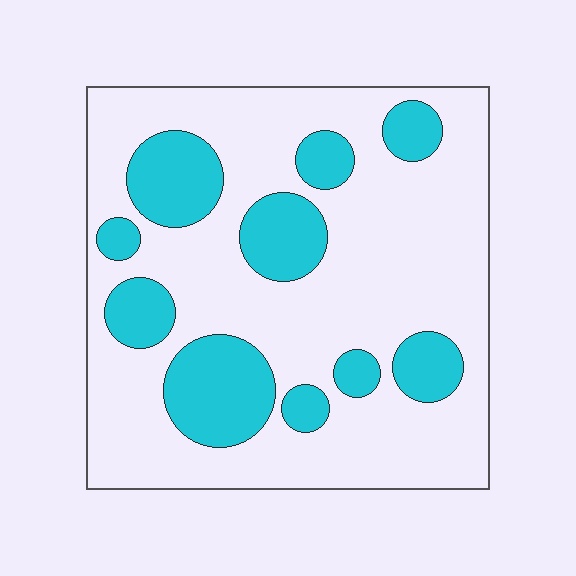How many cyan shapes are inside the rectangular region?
10.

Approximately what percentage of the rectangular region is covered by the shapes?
Approximately 25%.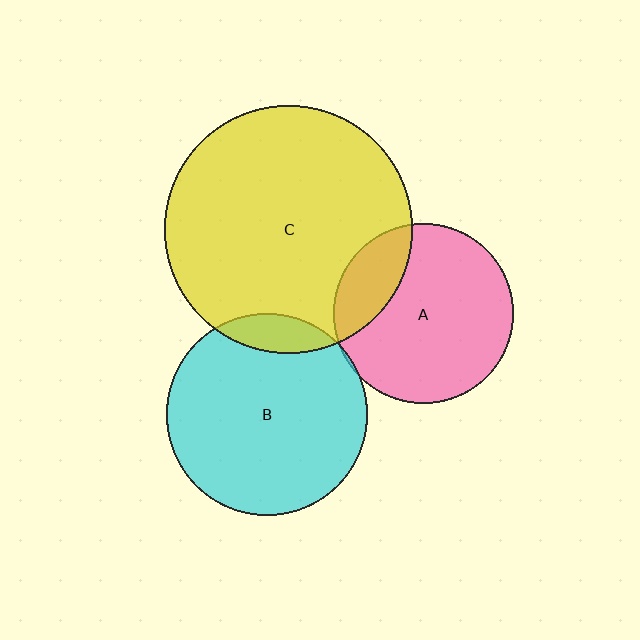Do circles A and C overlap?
Yes.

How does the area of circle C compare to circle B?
Approximately 1.5 times.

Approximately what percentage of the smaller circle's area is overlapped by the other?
Approximately 20%.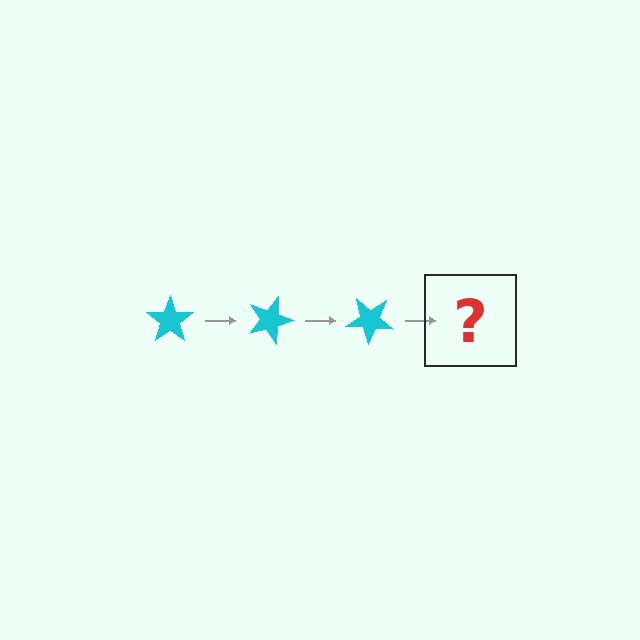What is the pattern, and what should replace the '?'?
The pattern is that the star rotates 20 degrees each step. The '?' should be a cyan star rotated 60 degrees.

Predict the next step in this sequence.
The next step is a cyan star rotated 60 degrees.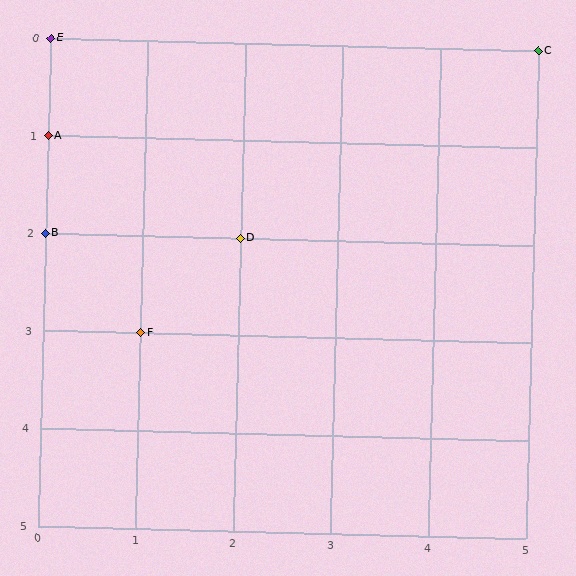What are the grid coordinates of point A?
Point A is at grid coordinates (0, 1).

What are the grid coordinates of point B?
Point B is at grid coordinates (0, 2).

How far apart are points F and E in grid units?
Points F and E are 1 column and 3 rows apart (about 3.2 grid units diagonally).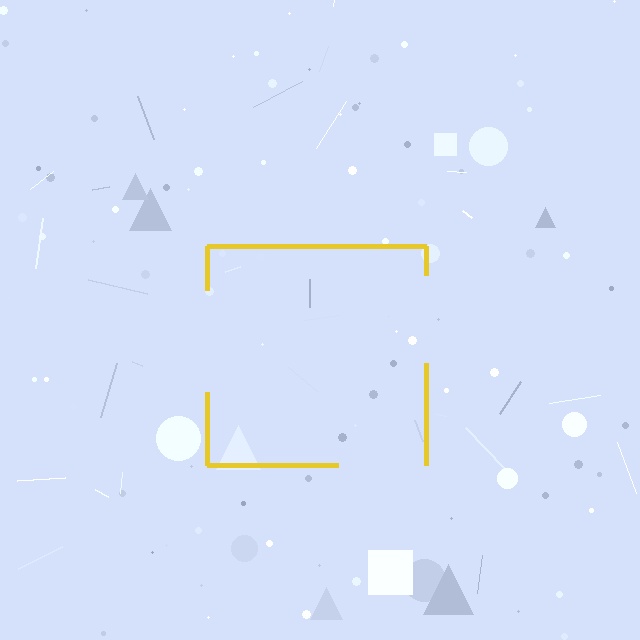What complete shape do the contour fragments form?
The contour fragments form a square.